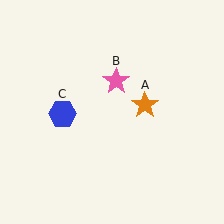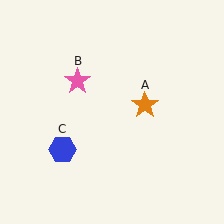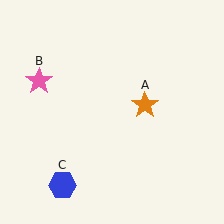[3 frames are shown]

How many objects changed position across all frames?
2 objects changed position: pink star (object B), blue hexagon (object C).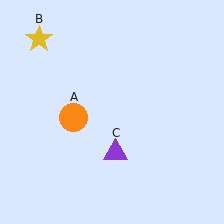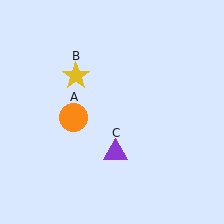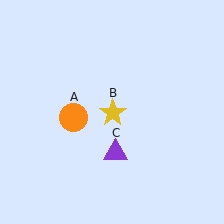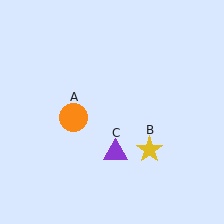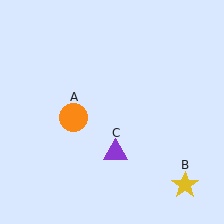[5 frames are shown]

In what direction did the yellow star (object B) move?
The yellow star (object B) moved down and to the right.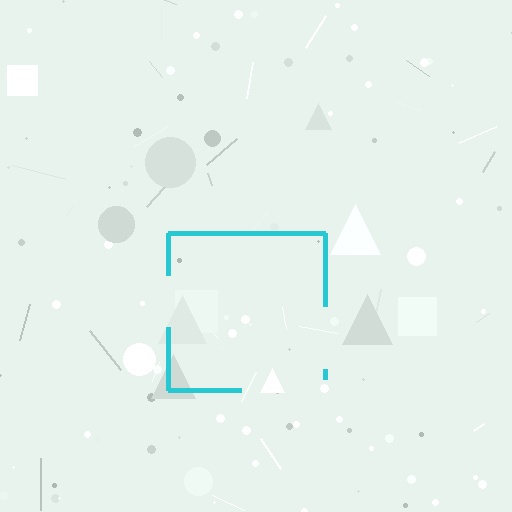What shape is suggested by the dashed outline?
The dashed outline suggests a square.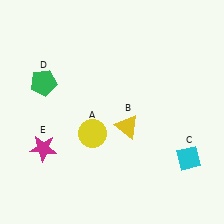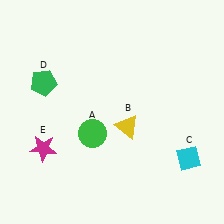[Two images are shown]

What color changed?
The circle (A) changed from yellow in Image 1 to green in Image 2.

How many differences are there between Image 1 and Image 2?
There is 1 difference between the two images.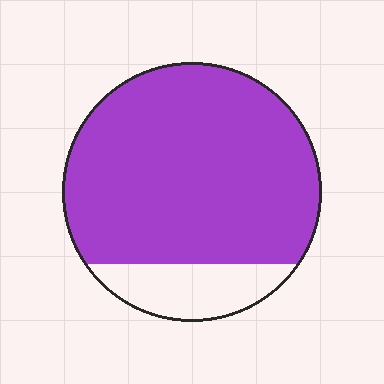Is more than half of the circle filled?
Yes.